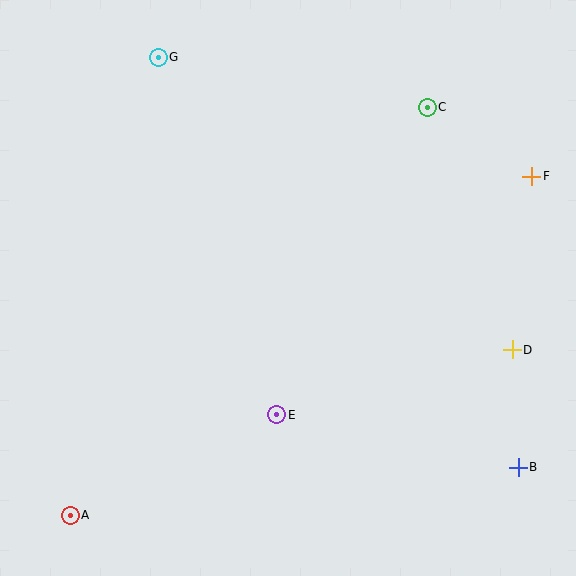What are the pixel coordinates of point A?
Point A is at (70, 515).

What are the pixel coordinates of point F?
Point F is at (532, 176).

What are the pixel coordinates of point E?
Point E is at (277, 415).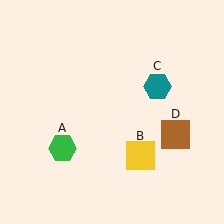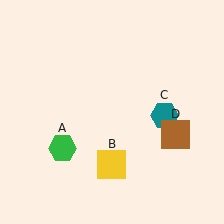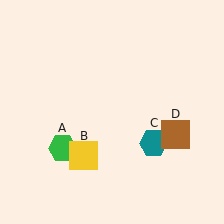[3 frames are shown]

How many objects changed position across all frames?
2 objects changed position: yellow square (object B), teal hexagon (object C).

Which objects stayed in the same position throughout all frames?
Green hexagon (object A) and brown square (object D) remained stationary.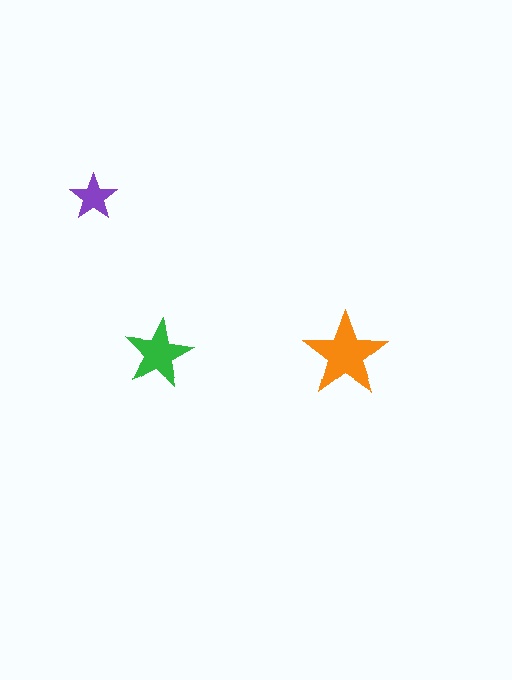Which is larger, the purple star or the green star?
The green one.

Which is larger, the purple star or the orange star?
The orange one.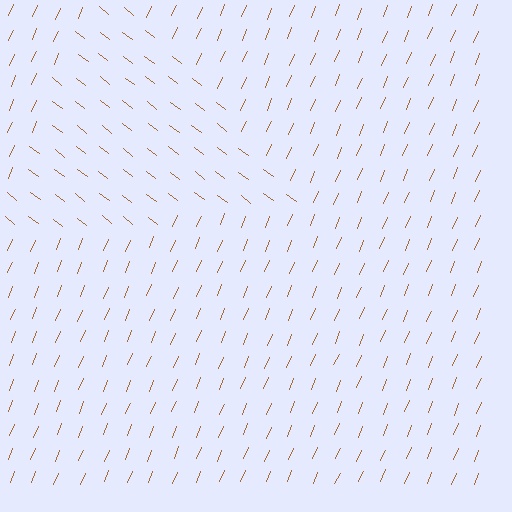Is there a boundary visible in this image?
Yes, there is a texture boundary formed by a change in line orientation.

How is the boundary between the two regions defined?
The boundary is defined purely by a change in line orientation (approximately 74 degrees difference). All lines are the same color and thickness.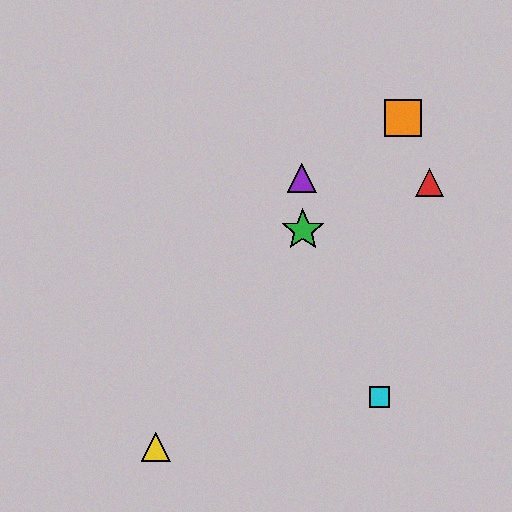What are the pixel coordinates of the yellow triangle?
The yellow triangle is at (156, 447).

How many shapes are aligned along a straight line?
3 shapes (the blue square, the purple triangle, the orange square) are aligned along a straight line.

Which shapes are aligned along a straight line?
The blue square, the purple triangle, the orange square are aligned along a straight line.